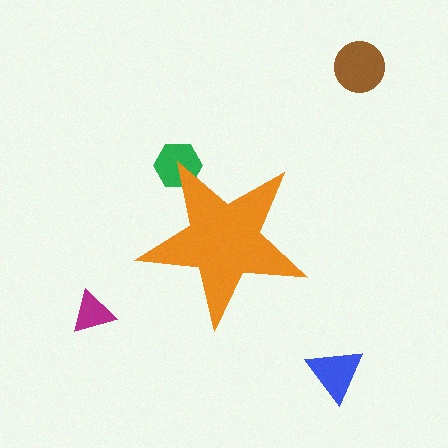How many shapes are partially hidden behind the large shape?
1 shape is partially hidden.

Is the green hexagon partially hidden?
Yes, the green hexagon is partially hidden behind the orange star.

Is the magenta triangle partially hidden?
No, the magenta triangle is fully visible.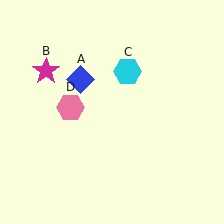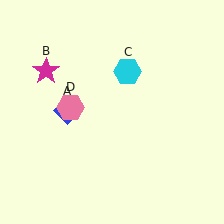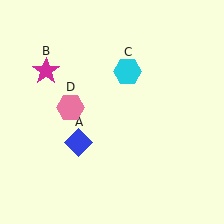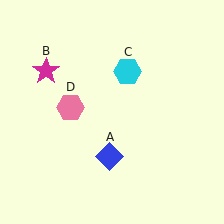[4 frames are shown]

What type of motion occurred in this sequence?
The blue diamond (object A) rotated counterclockwise around the center of the scene.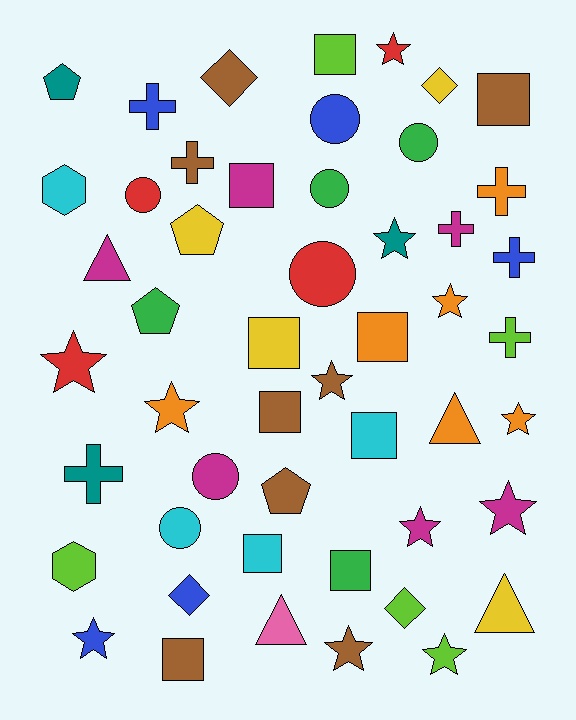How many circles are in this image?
There are 7 circles.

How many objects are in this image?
There are 50 objects.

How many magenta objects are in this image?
There are 6 magenta objects.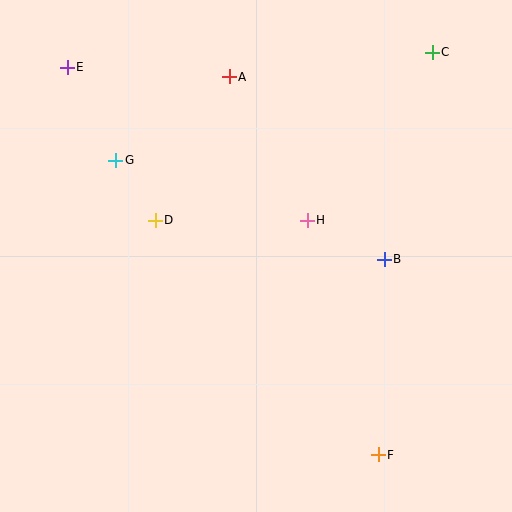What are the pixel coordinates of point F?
Point F is at (378, 455).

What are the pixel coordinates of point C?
Point C is at (432, 52).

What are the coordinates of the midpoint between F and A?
The midpoint between F and A is at (304, 266).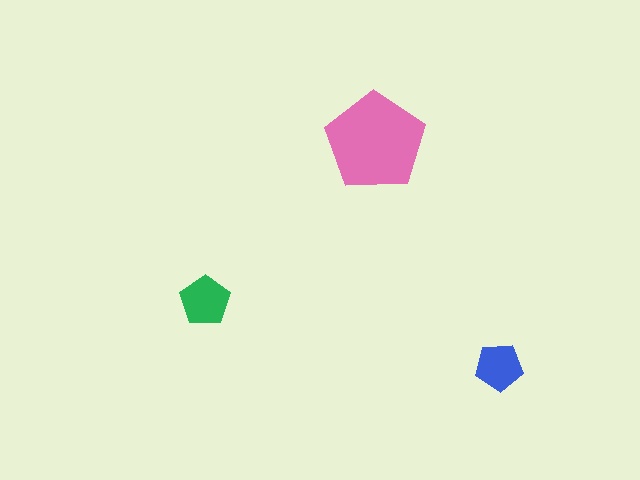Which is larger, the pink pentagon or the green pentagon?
The pink one.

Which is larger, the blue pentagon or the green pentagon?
The green one.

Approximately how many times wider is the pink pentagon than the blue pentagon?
About 2 times wider.